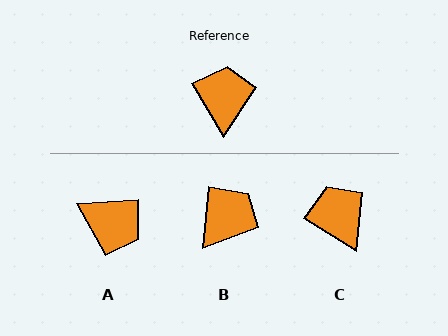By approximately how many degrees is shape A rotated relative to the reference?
Approximately 118 degrees clockwise.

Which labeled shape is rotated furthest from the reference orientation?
A, about 118 degrees away.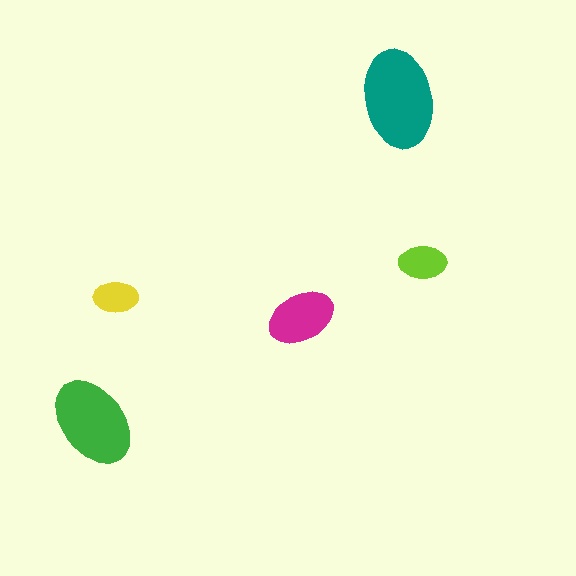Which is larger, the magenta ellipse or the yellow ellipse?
The magenta one.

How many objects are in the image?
There are 5 objects in the image.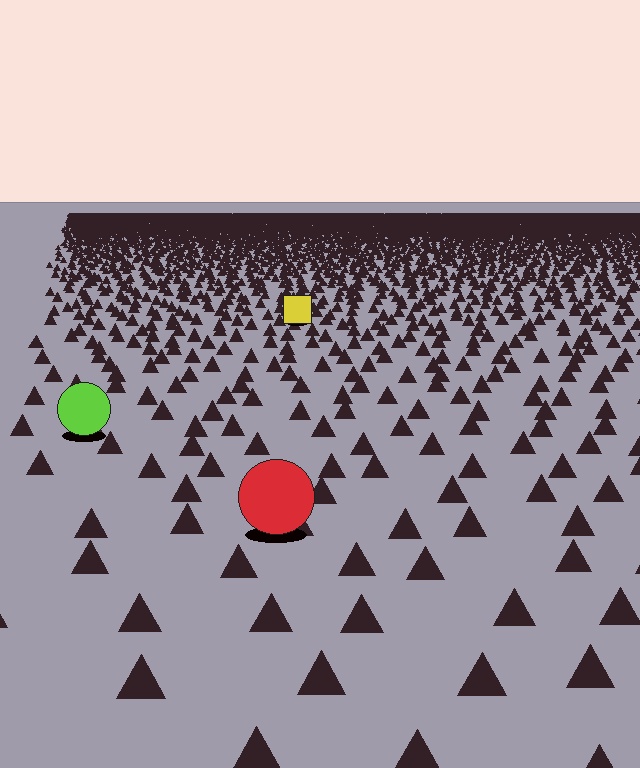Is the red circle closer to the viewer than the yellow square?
Yes. The red circle is closer — you can tell from the texture gradient: the ground texture is coarser near it.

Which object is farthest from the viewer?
The yellow square is farthest from the viewer. It appears smaller and the ground texture around it is denser.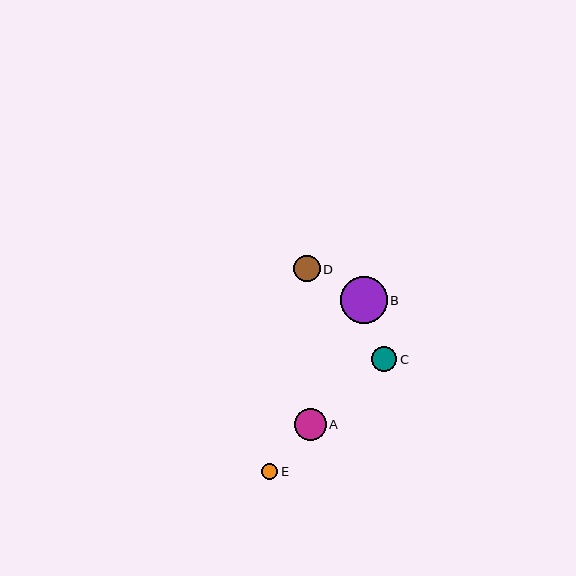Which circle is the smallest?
Circle E is the smallest with a size of approximately 16 pixels.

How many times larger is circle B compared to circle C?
Circle B is approximately 1.8 times the size of circle C.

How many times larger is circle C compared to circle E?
Circle C is approximately 1.6 times the size of circle E.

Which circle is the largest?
Circle B is the largest with a size of approximately 47 pixels.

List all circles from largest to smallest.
From largest to smallest: B, A, D, C, E.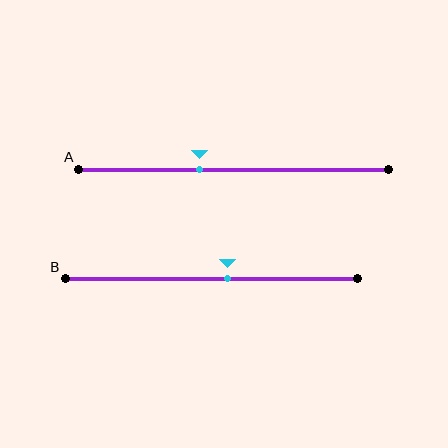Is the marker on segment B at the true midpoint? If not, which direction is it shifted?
No, the marker on segment B is shifted to the right by about 5% of the segment length.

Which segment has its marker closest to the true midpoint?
Segment B has its marker closest to the true midpoint.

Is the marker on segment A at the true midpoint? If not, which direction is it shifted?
No, the marker on segment A is shifted to the left by about 11% of the segment length.